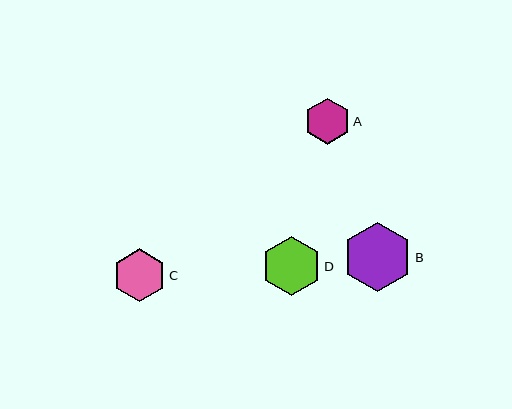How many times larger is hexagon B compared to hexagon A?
Hexagon B is approximately 1.5 times the size of hexagon A.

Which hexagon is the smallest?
Hexagon A is the smallest with a size of approximately 46 pixels.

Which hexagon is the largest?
Hexagon B is the largest with a size of approximately 69 pixels.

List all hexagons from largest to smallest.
From largest to smallest: B, D, C, A.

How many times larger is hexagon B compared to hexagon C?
Hexagon B is approximately 1.3 times the size of hexagon C.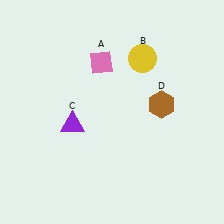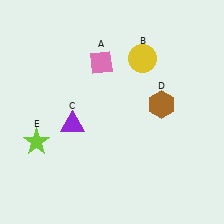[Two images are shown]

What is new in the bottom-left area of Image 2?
A lime star (E) was added in the bottom-left area of Image 2.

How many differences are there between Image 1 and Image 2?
There is 1 difference between the two images.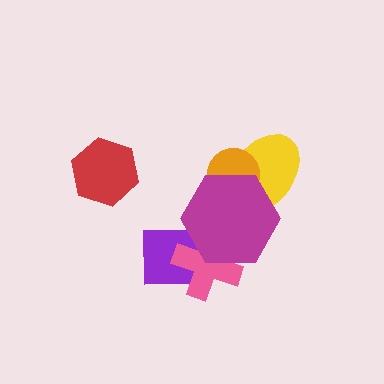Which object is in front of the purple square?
The pink cross is in front of the purple square.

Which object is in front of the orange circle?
The magenta hexagon is in front of the orange circle.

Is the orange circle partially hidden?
Yes, it is partially covered by another shape.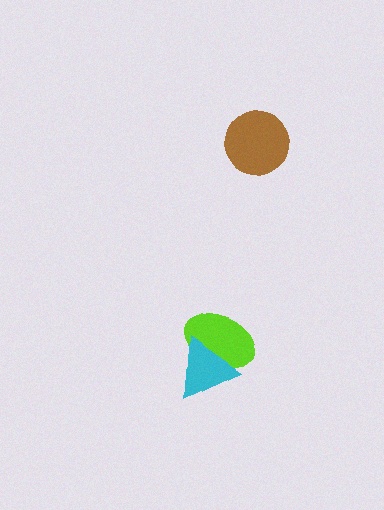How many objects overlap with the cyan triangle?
1 object overlaps with the cyan triangle.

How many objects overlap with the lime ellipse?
1 object overlaps with the lime ellipse.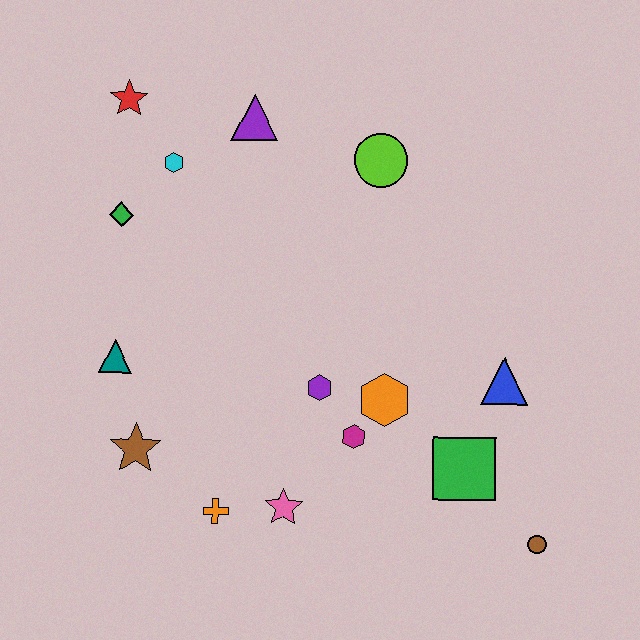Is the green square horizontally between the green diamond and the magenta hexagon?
No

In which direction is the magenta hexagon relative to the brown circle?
The magenta hexagon is to the left of the brown circle.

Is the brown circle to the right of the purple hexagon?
Yes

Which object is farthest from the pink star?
The red star is farthest from the pink star.